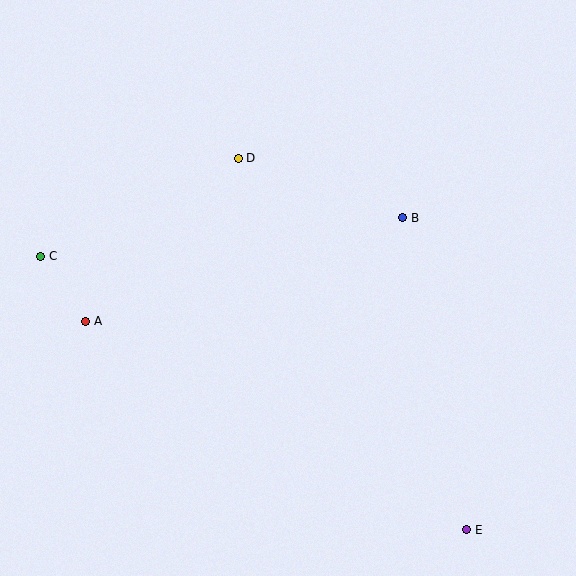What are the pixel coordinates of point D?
Point D is at (238, 158).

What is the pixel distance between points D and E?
The distance between D and E is 436 pixels.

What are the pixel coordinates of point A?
Point A is at (86, 321).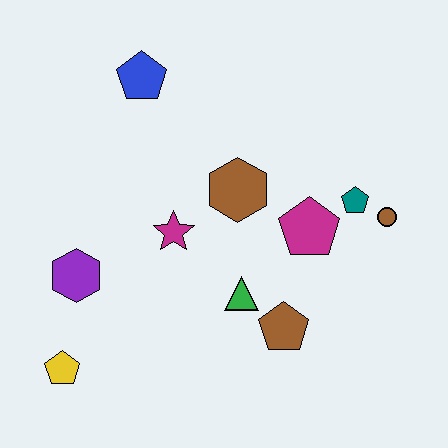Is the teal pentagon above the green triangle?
Yes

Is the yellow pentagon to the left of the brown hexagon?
Yes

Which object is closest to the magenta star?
The brown hexagon is closest to the magenta star.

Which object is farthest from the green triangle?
The blue pentagon is farthest from the green triangle.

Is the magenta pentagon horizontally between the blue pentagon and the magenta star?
No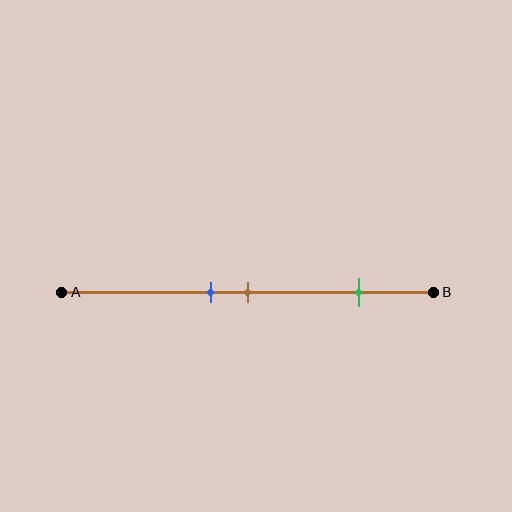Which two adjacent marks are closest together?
The blue and brown marks are the closest adjacent pair.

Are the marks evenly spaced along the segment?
No, the marks are not evenly spaced.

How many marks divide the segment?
There are 3 marks dividing the segment.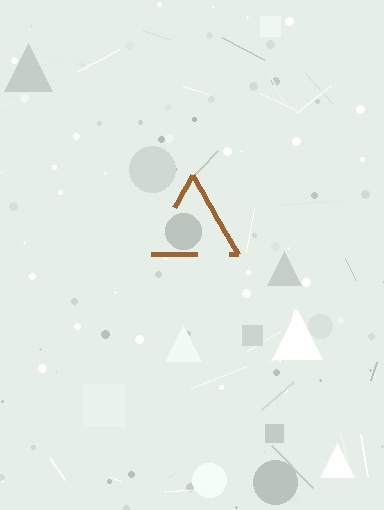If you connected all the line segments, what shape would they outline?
They would outline a triangle.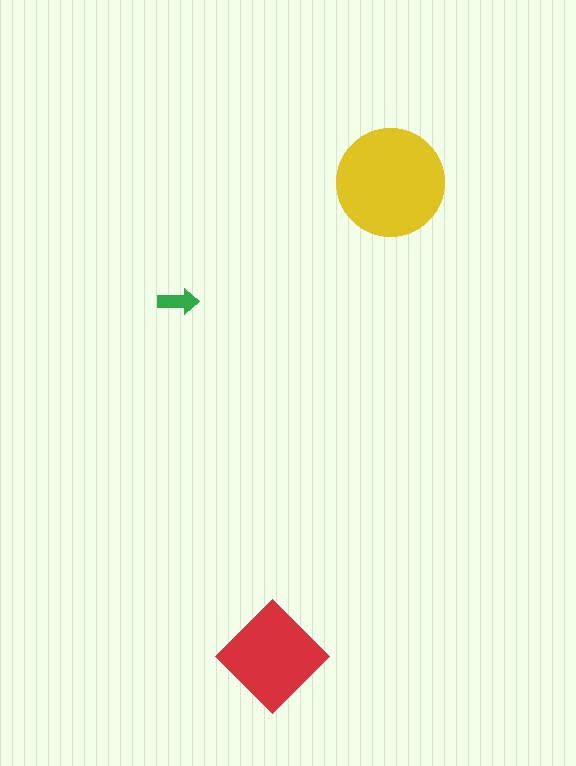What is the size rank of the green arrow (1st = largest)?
3rd.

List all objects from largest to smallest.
The yellow circle, the red diamond, the green arrow.